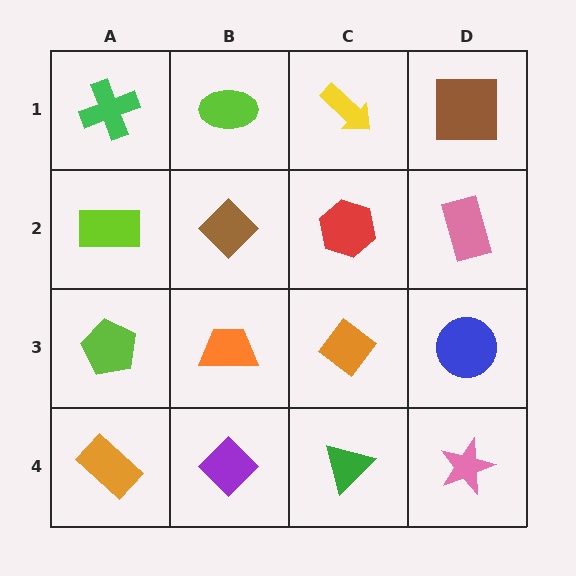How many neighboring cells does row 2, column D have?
3.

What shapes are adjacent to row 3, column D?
A pink rectangle (row 2, column D), a pink star (row 4, column D), an orange diamond (row 3, column C).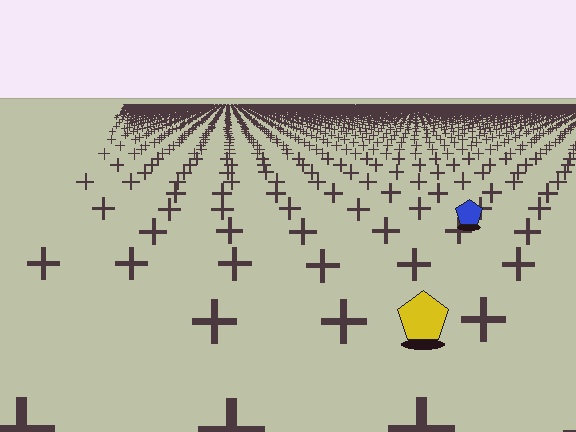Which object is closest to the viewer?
The yellow pentagon is closest. The texture marks near it are larger and more spread out.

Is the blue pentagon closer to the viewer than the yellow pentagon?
No. The yellow pentagon is closer — you can tell from the texture gradient: the ground texture is coarser near it.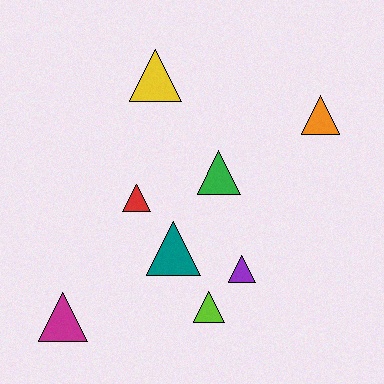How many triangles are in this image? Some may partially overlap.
There are 8 triangles.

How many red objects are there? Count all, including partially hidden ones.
There is 1 red object.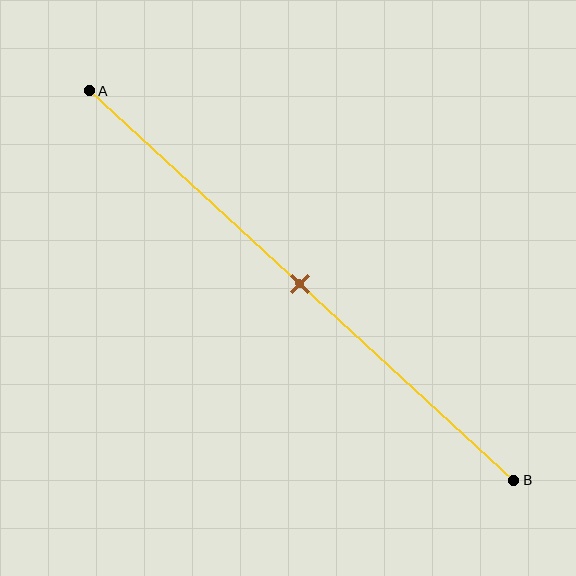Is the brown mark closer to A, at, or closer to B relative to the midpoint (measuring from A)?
The brown mark is approximately at the midpoint of segment AB.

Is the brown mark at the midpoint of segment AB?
Yes, the mark is approximately at the midpoint.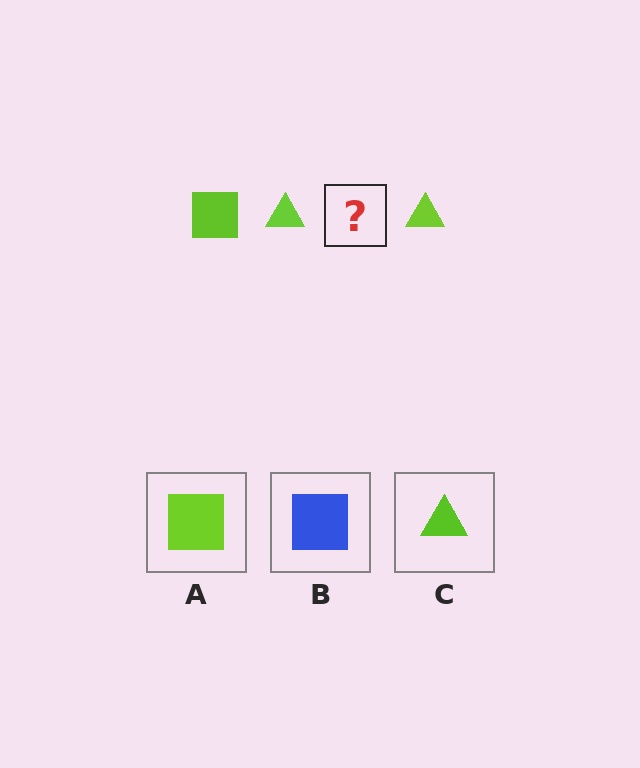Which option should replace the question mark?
Option A.